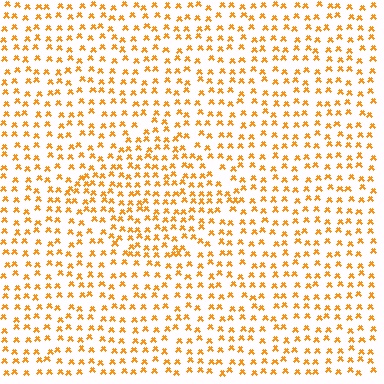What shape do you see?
I see a diamond.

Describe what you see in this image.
The image contains small orange elements arranged at two different densities. A diamond-shaped region is visible where the elements are more densely packed than the surrounding area.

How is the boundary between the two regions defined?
The boundary is defined by a change in element density (approximately 1.4x ratio). All elements are the same color, size, and shape.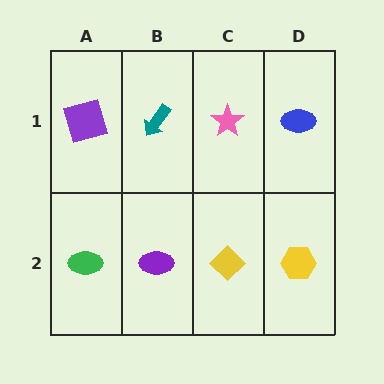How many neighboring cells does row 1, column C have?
3.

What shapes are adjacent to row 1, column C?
A yellow diamond (row 2, column C), a teal arrow (row 1, column B), a blue ellipse (row 1, column D).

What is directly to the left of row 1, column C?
A teal arrow.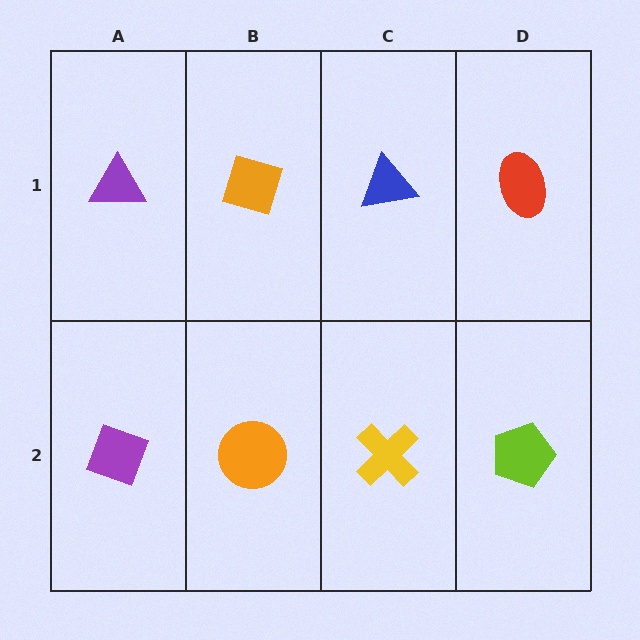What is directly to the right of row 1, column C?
A red ellipse.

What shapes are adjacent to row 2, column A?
A purple triangle (row 1, column A), an orange circle (row 2, column B).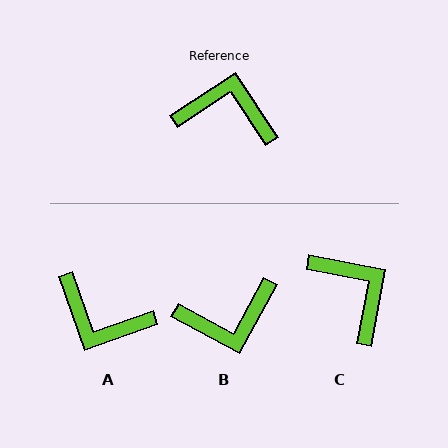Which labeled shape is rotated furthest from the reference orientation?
A, about 166 degrees away.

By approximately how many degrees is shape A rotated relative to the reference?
Approximately 166 degrees counter-clockwise.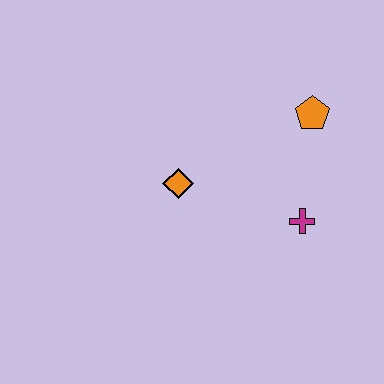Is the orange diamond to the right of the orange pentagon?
No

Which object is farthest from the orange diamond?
The orange pentagon is farthest from the orange diamond.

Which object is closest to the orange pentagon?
The magenta cross is closest to the orange pentagon.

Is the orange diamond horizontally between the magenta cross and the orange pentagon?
No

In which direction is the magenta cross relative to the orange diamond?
The magenta cross is to the right of the orange diamond.